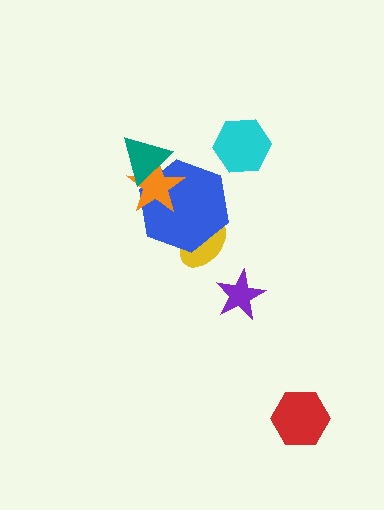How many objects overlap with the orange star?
2 objects overlap with the orange star.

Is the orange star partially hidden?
Yes, it is partially covered by another shape.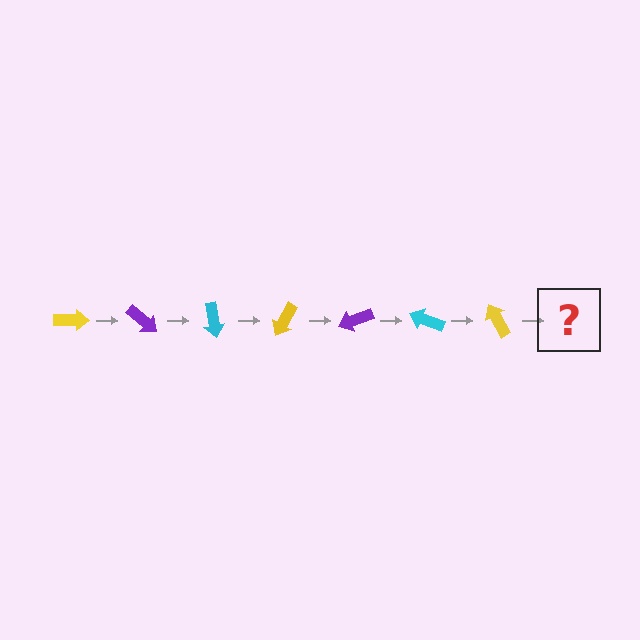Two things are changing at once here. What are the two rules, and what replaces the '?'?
The two rules are that it rotates 40 degrees each step and the color cycles through yellow, purple, and cyan. The '?' should be a purple arrow, rotated 280 degrees from the start.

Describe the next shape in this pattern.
It should be a purple arrow, rotated 280 degrees from the start.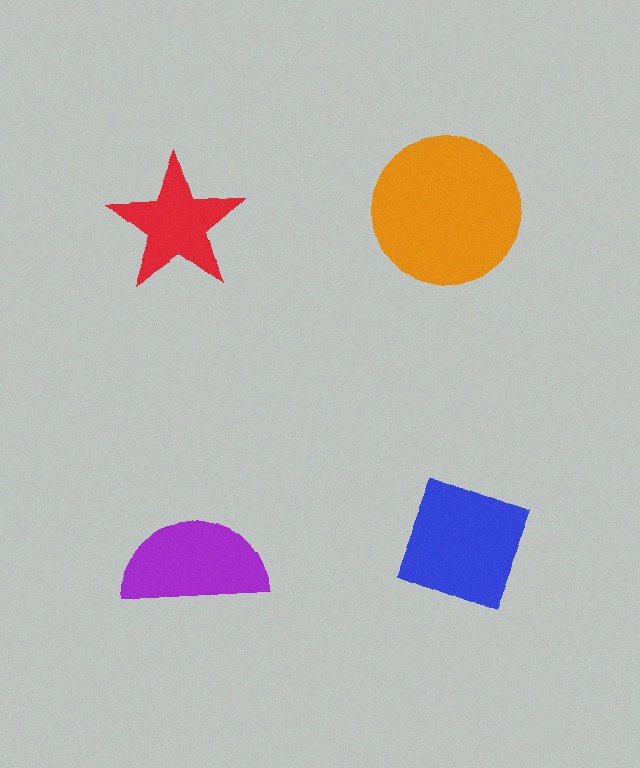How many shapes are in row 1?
2 shapes.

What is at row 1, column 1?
A red star.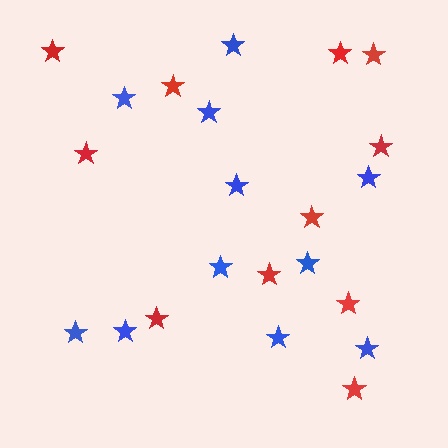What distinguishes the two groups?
There are 2 groups: one group of blue stars (11) and one group of red stars (11).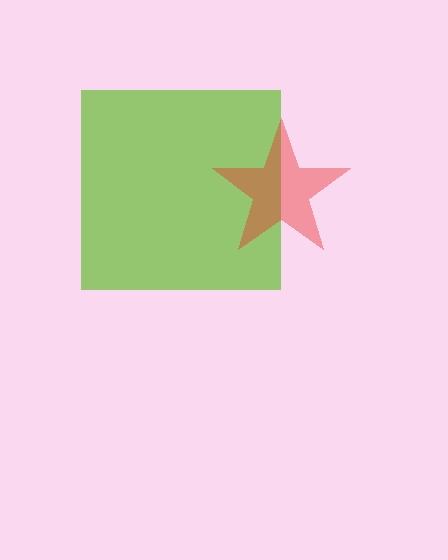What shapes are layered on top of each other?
The layered shapes are: a lime square, a red star.